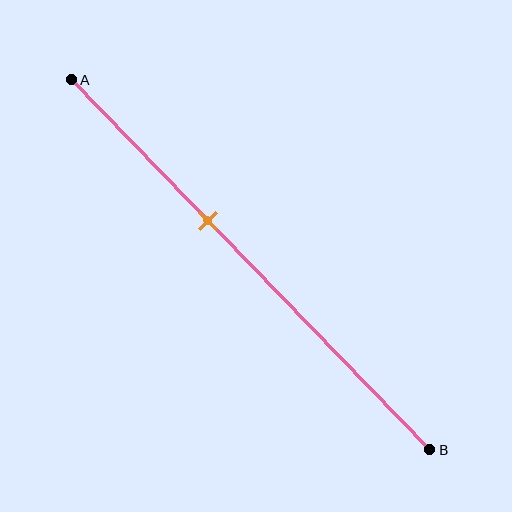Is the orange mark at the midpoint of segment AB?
No, the mark is at about 40% from A, not at the 50% midpoint.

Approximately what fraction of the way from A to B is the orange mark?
The orange mark is approximately 40% of the way from A to B.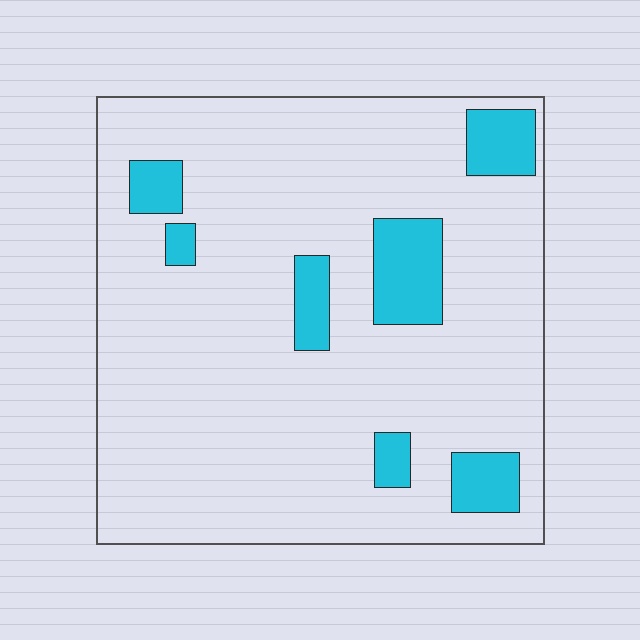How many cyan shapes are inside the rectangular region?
7.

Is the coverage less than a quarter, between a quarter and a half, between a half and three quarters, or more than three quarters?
Less than a quarter.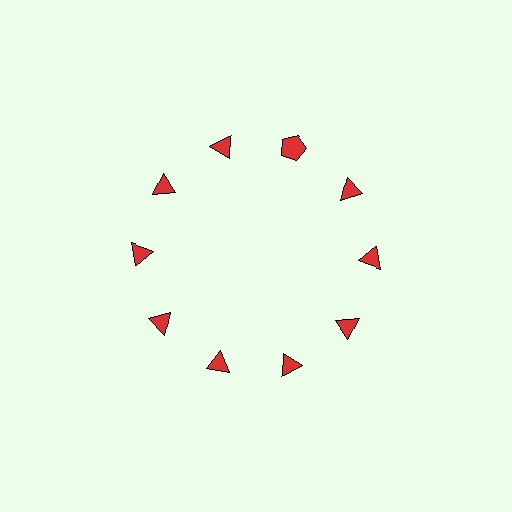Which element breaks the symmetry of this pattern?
The red pentagon at roughly the 1 o'clock position breaks the symmetry. All other shapes are red triangles.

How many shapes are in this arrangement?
There are 10 shapes arranged in a ring pattern.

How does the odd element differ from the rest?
It has a different shape: pentagon instead of triangle.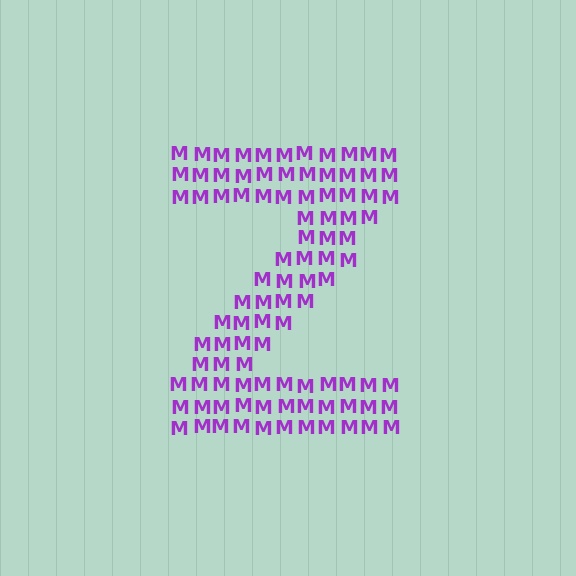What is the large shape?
The large shape is the letter Z.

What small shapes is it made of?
It is made of small letter M's.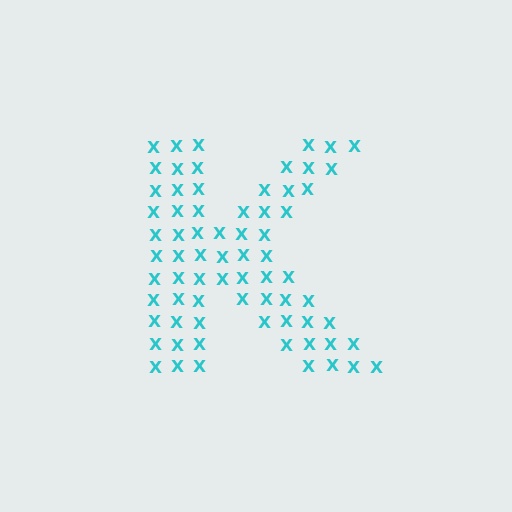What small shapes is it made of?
It is made of small letter X's.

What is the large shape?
The large shape is the letter K.